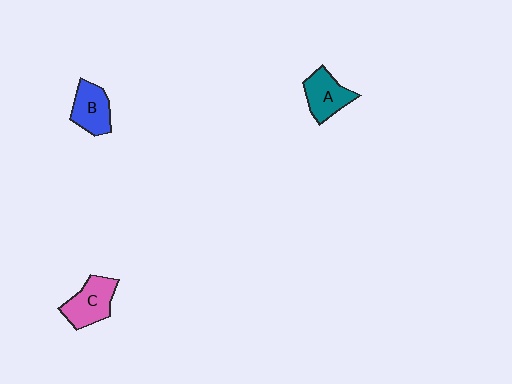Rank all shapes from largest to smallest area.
From largest to smallest: C (pink), A (teal), B (blue).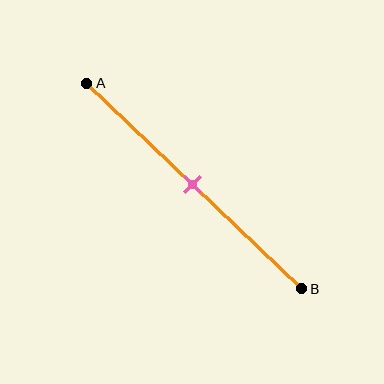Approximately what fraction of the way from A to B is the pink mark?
The pink mark is approximately 50% of the way from A to B.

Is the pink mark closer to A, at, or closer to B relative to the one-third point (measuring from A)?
The pink mark is closer to point B than the one-third point of segment AB.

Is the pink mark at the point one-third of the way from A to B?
No, the mark is at about 50% from A, not at the 33% one-third point.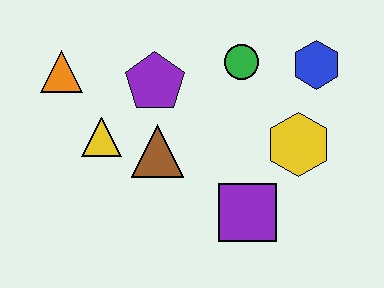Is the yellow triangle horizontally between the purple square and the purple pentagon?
No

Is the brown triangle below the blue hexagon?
Yes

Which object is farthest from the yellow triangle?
The blue hexagon is farthest from the yellow triangle.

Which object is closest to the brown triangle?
The yellow triangle is closest to the brown triangle.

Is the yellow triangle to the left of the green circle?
Yes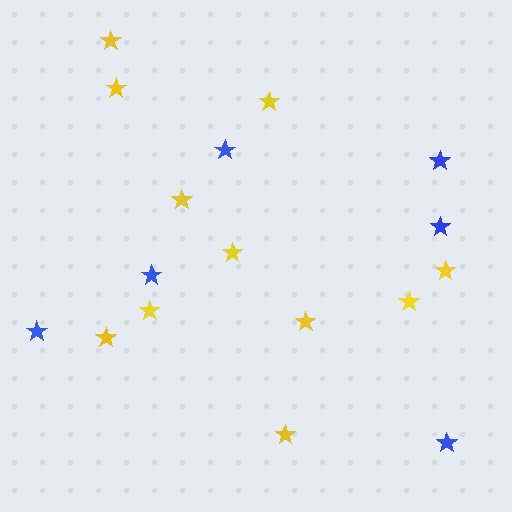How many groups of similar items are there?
There are 2 groups: one group of yellow stars (11) and one group of blue stars (6).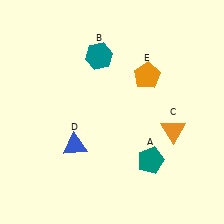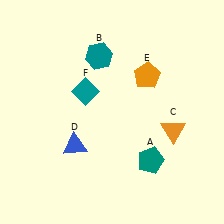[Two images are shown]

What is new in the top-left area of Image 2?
A teal diamond (F) was added in the top-left area of Image 2.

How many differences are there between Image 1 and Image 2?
There is 1 difference between the two images.